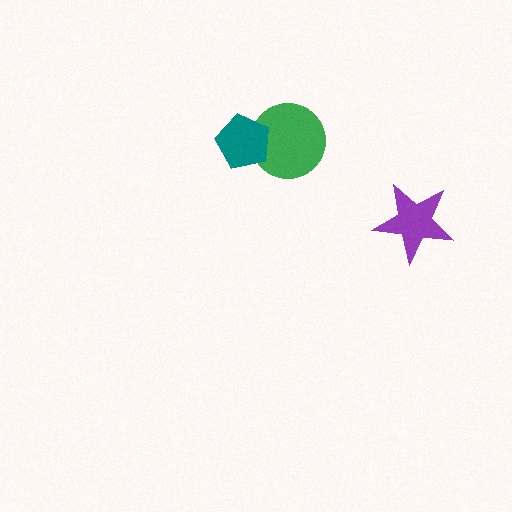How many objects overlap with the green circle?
1 object overlaps with the green circle.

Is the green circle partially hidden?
Yes, it is partially covered by another shape.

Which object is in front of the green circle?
The teal pentagon is in front of the green circle.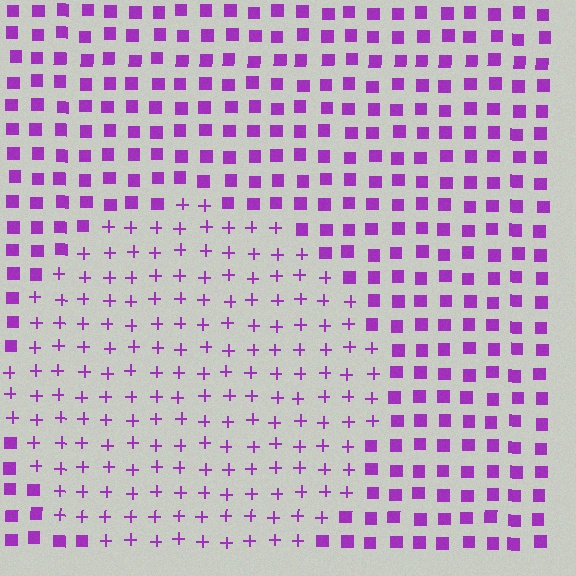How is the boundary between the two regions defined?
The boundary is defined by a change in element shape: plus signs inside vs. squares outside. All elements share the same color and spacing.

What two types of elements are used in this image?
The image uses plus signs inside the circle region and squares outside it.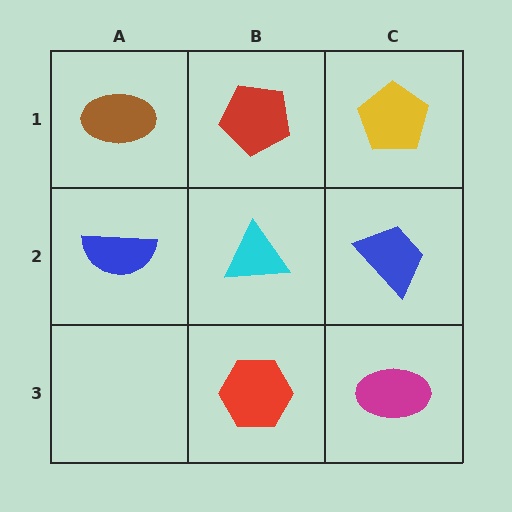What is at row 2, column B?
A cyan triangle.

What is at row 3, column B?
A red hexagon.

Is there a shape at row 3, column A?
No, that cell is empty.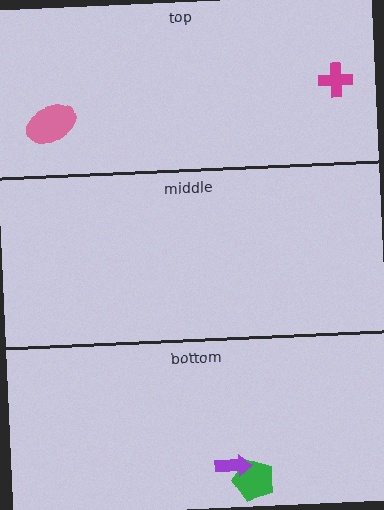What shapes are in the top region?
The pink ellipse, the magenta cross.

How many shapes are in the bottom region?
2.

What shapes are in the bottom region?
The green pentagon, the purple arrow.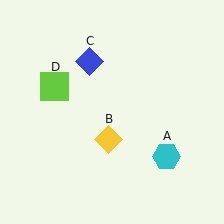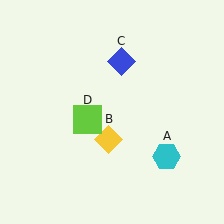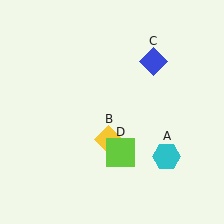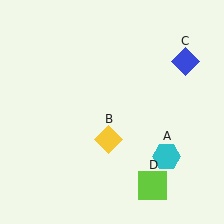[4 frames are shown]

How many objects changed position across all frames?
2 objects changed position: blue diamond (object C), lime square (object D).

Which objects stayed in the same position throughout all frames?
Cyan hexagon (object A) and yellow diamond (object B) remained stationary.